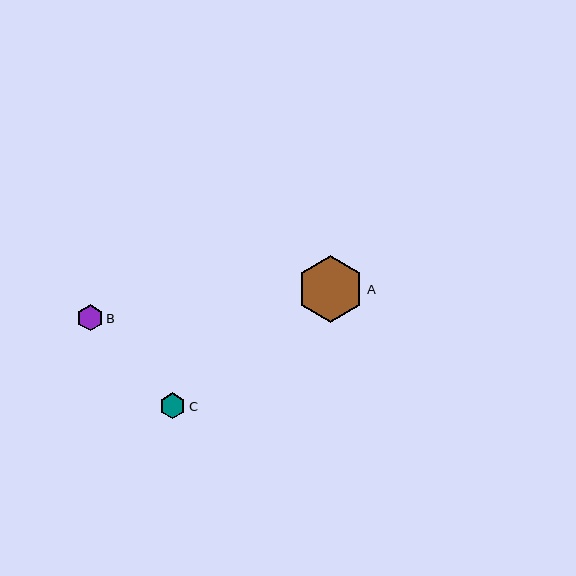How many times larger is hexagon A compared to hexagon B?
Hexagon A is approximately 2.6 times the size of hexagon B.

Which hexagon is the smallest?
Hexagon B is the smallest with a size of approximately 26 pixels.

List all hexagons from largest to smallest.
From largest to smallest: A, C, B.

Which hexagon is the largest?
Hexagon A is the largest with a size of approximately 67 pixels.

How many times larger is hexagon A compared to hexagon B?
Hexagon A is approximately 2.6 times the size of hexagon B.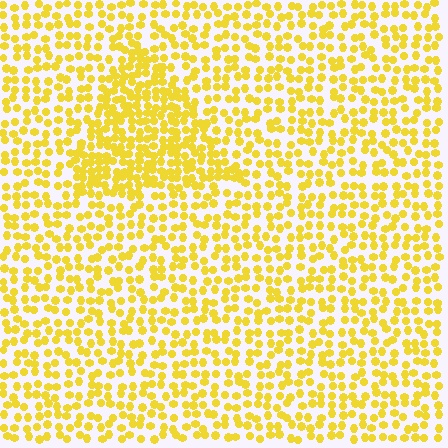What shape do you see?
I see a triangle.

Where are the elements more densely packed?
The elements are more densely packed inside the triangle boundary.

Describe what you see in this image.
The image contains small yellow elements arranged at two different densities. A triangle-shaped region is visible where the elements are more densely packed than the surrounding area.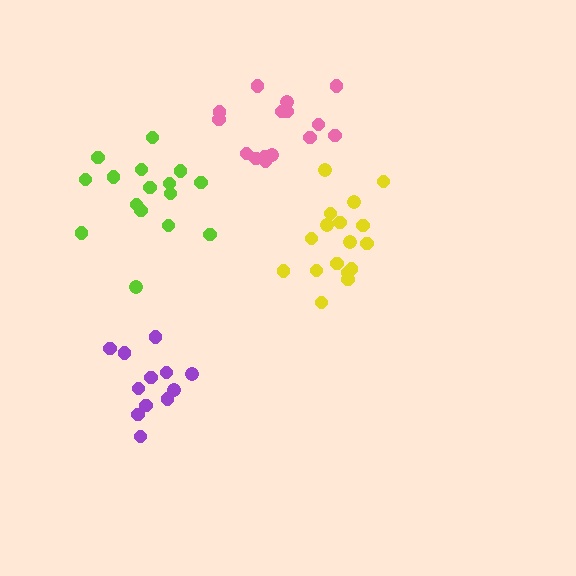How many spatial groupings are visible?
There are 4 spatial groupings.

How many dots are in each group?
Group 1: 12 dots, Group 2: 15 dots, Group 3: 17 dots, Group 4: 16 dots (60 total).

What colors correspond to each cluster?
The clusters are colored: purple, pink, yellow, lime.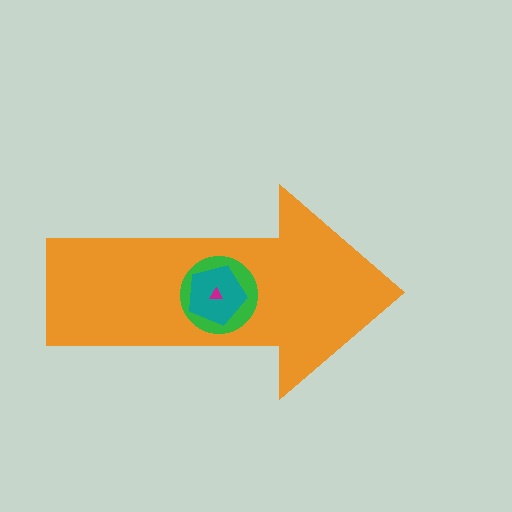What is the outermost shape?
The orange arrow.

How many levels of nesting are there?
4.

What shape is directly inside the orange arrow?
The green circle.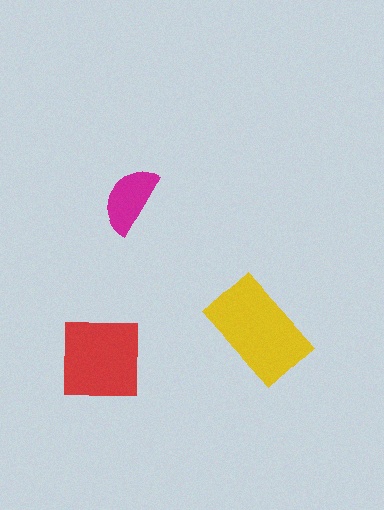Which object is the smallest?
The magenta semicircle.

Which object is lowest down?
The red square is bottommost.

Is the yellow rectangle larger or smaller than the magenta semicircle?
Larger.